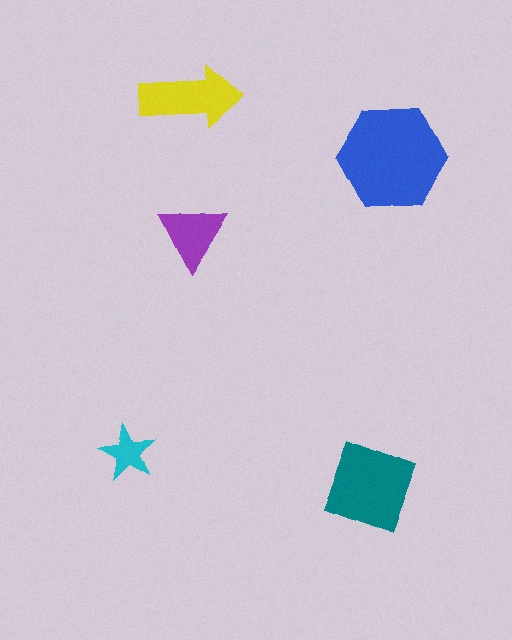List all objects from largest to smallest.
The blue hexagon, the teal diamond, the yellow arrow, the purple triangle, the cyan star.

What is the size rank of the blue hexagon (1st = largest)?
1st.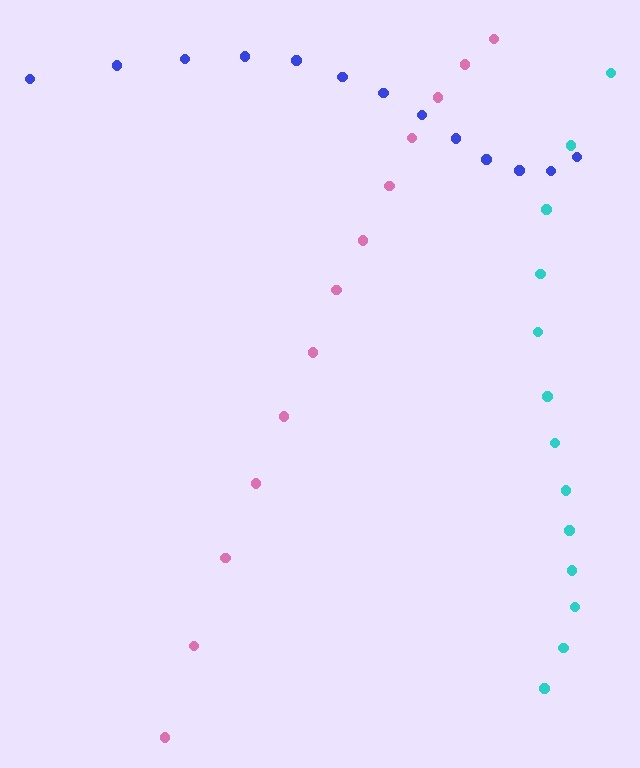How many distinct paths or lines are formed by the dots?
There are 3 distinct paths.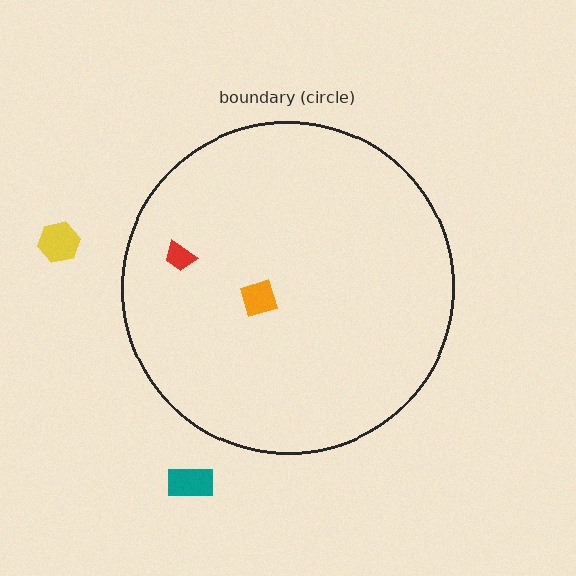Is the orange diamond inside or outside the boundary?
Inside.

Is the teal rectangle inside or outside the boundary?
Outside.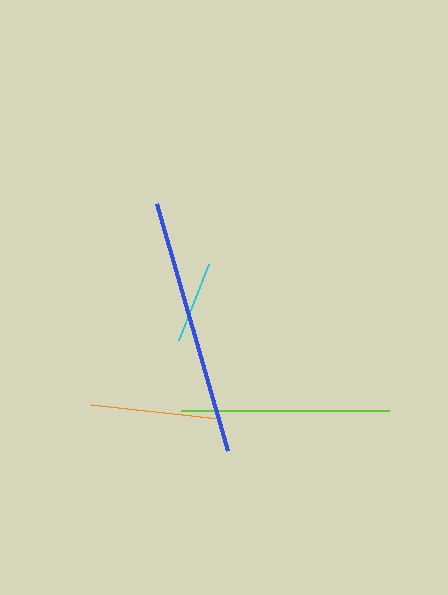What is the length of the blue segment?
The blue segment is approximately 257 pixels long.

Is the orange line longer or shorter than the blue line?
The blue line is longer than the orange line.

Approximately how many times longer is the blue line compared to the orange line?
The blue line is approximately 2.0 times the length of the orange line.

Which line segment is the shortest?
The cyan line is the shortest at approximately 82 pixels.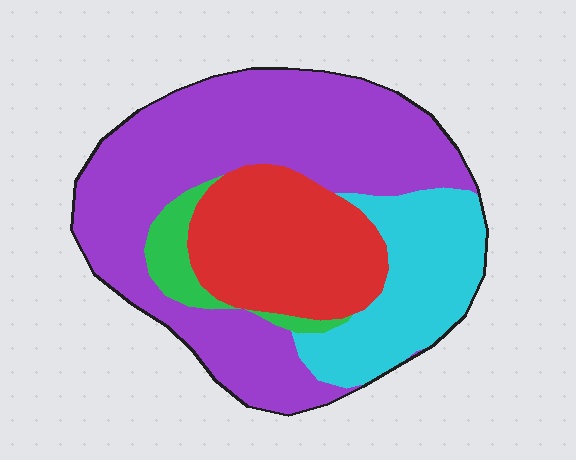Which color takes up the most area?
Purple, at roughly 50%.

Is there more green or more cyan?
Cyan.